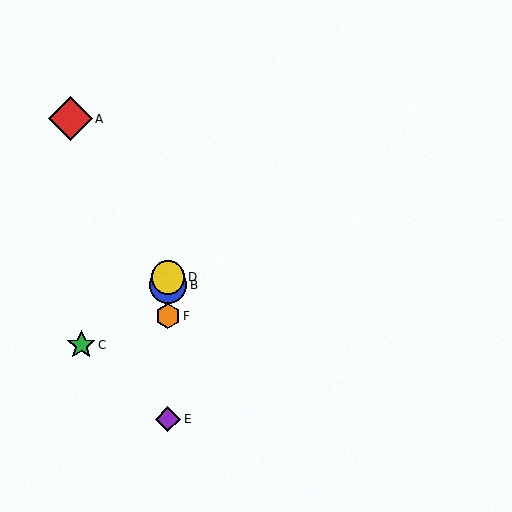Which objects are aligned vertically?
Objects B, D, E, F are aligned vertically.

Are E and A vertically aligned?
No, E is at x≈168 and A is at x≈71.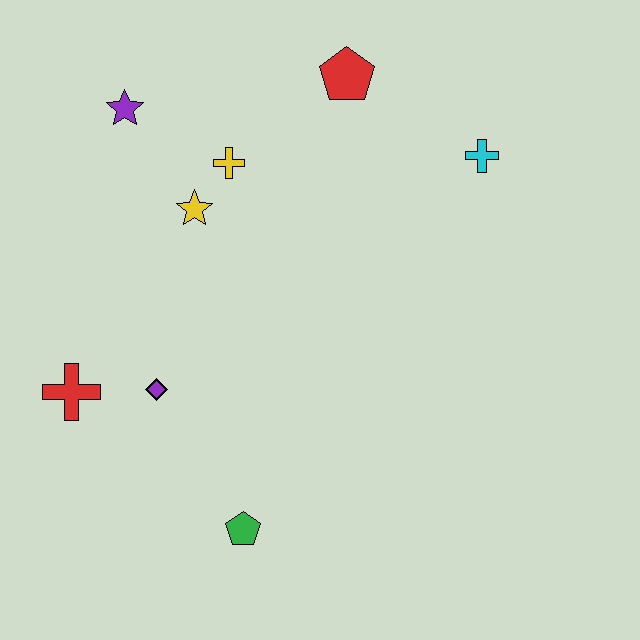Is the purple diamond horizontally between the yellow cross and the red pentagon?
No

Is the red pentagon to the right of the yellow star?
Yes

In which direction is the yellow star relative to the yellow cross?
The yellow star is below the yellow cross.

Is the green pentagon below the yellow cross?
Yes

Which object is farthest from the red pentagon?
The green pentagon is farthest from the red pentagon.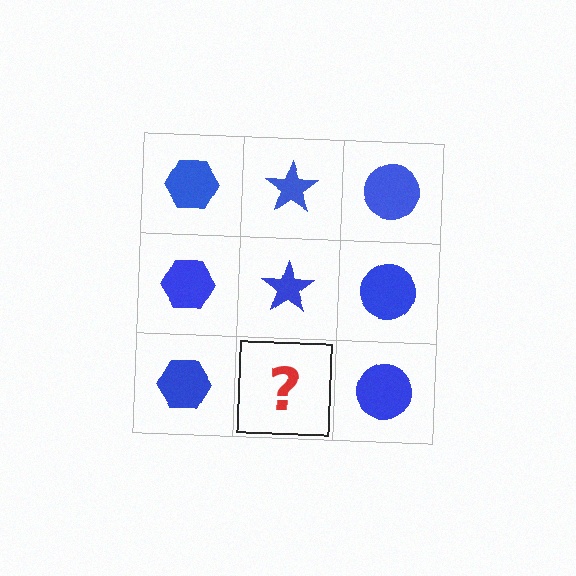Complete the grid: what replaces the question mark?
The question mark should be replaced with a blue star.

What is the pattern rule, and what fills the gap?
The rule is that each column has a consistent shape. The gap should be filled with a blue star.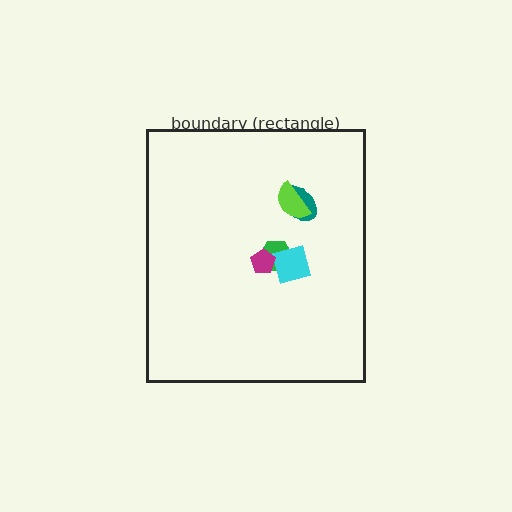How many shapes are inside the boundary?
5 inside, 0 outside.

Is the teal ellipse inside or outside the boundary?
Inside.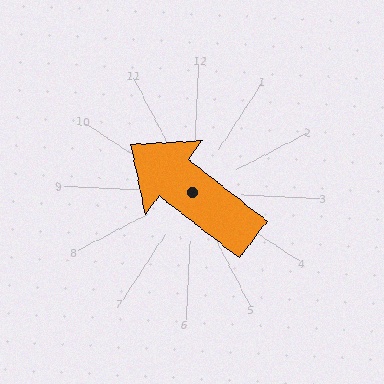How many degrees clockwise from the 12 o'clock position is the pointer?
Approximately 305 degrees.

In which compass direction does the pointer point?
Northwest.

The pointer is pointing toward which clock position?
Roughly 10 o'clock.